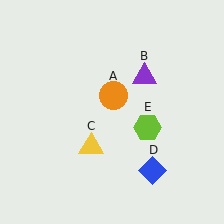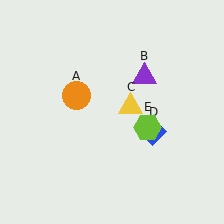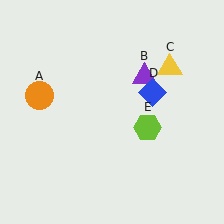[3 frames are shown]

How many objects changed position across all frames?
3 objects changed position: orange circle (object A), yellow triangle (object C), blue diamond (object D).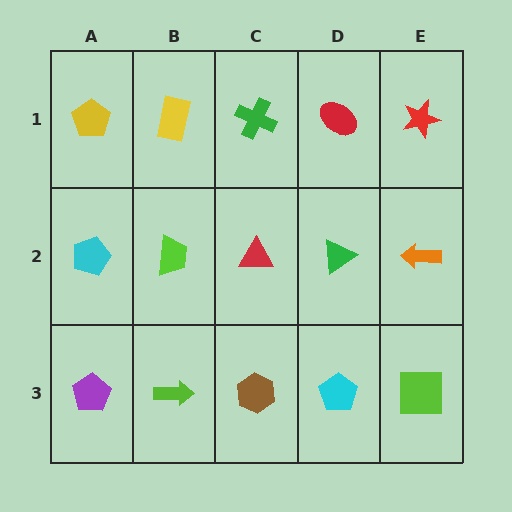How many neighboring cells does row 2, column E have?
3.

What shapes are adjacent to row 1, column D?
A green triangle (row 2, column D), a green cross (row 1, column C), a red star (row 1, column E).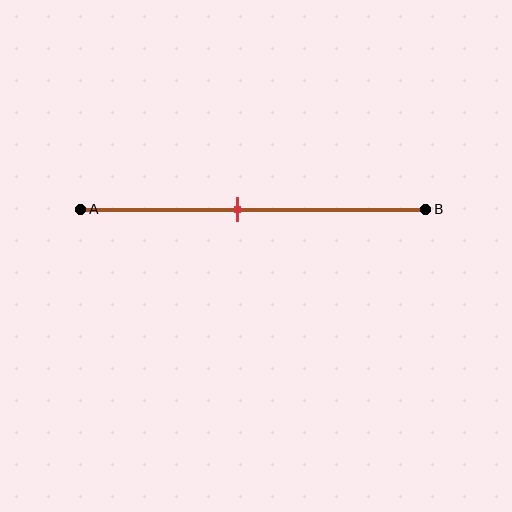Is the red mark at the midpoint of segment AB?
No, the mark is at about 45% from A, not at the 50% midpoint.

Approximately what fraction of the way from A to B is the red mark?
The red mark is approximately 45% of the way from A to B.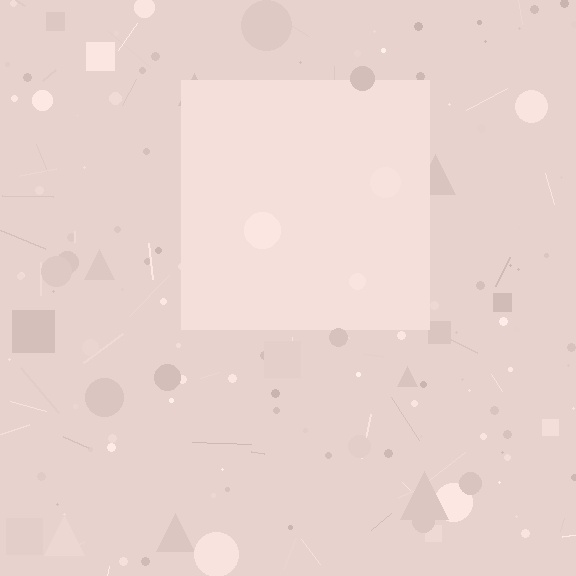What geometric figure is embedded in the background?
A square is embedded in the background.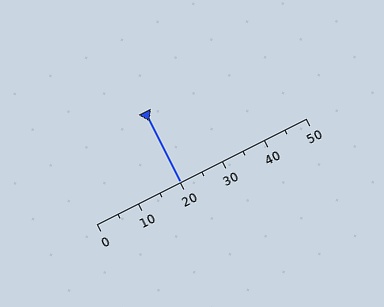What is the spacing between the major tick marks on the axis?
The major ticks are spaced 10 apart.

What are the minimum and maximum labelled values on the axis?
The axis runs from 0 to 50.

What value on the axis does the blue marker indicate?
The marker indicates approximately 20.